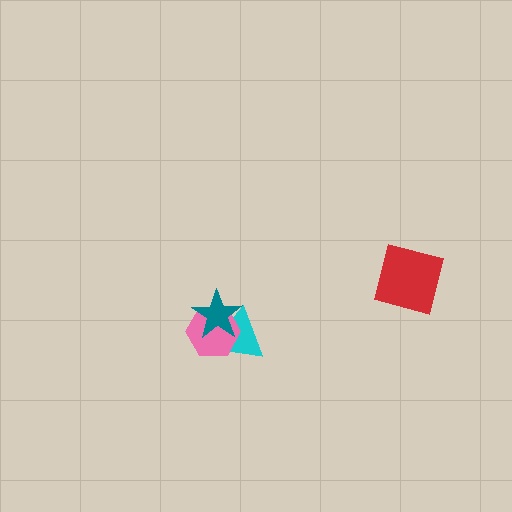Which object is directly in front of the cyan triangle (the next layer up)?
The pink hexagon is directly in front of the cyan triangle.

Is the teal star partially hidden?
No, no other shape covers it.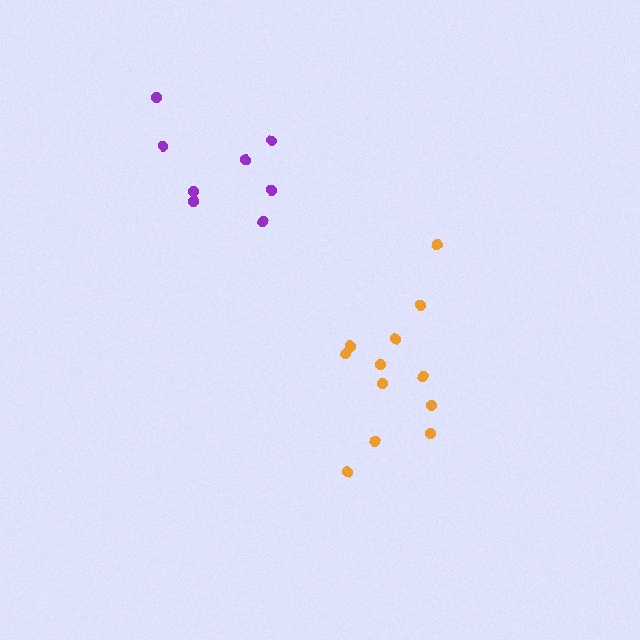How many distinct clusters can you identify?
There are 2 distinct clusters.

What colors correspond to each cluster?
The clusters are colored: orange, purple.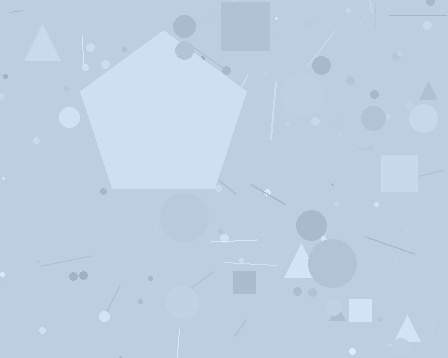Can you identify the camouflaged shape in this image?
The camouflaged shape is a pentagon.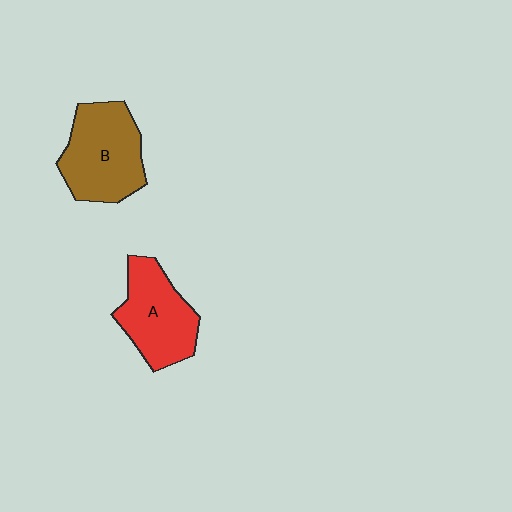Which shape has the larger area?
Shape B (brown).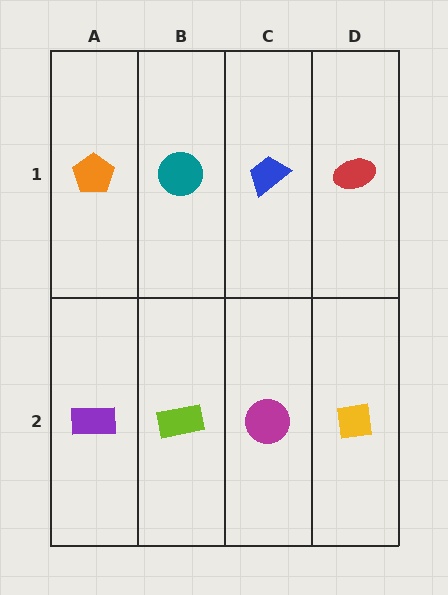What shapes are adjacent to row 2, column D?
A red ellipse (row 1, column D), a magenta circle (row 2, column C).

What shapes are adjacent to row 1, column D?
A yellow square (row 2, column D), a blue trapezoid (row 1, column C).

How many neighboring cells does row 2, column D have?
2.